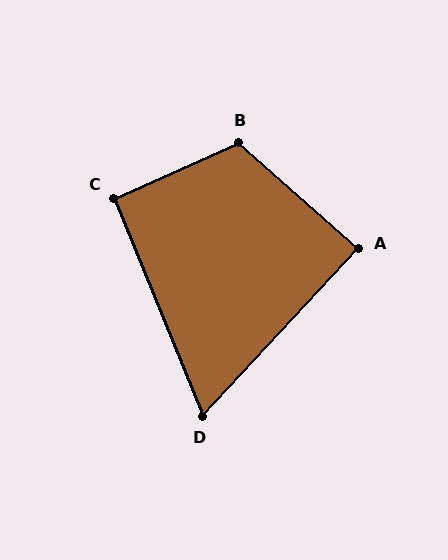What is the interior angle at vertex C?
Approximately 92 degrees (approximately right).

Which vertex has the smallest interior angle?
D, at approximately 65 degrees.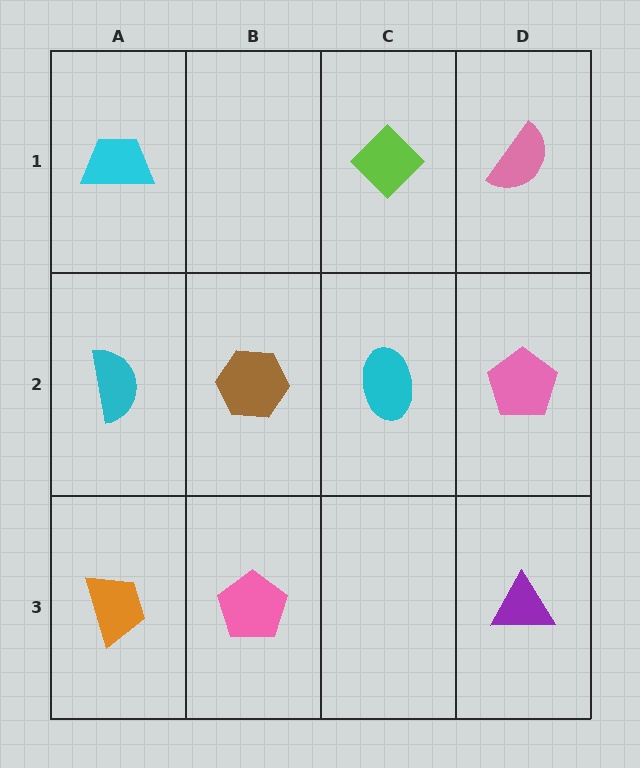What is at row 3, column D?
A purple triangle.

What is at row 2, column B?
A brown hexagon.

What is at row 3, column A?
An orange trapezoid.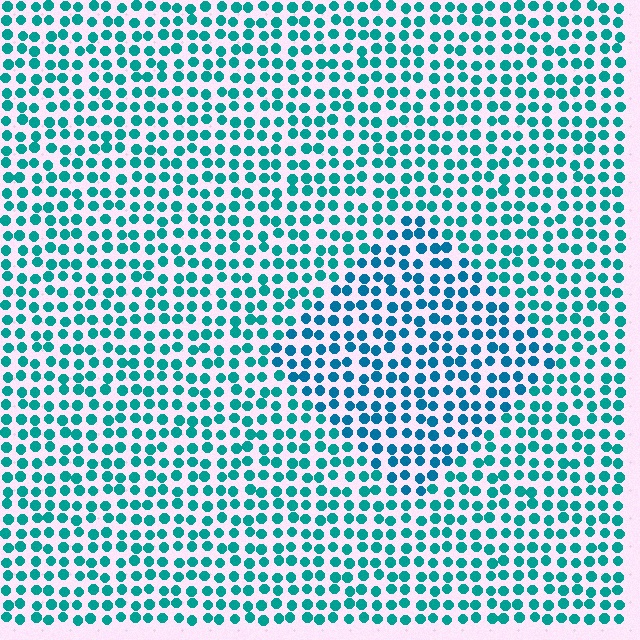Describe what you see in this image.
The image is filled with small teal elements in a uniform arrangement. A diamond-shaped region is visible where the elements are tinted to a slightly different hue, forming a subtle color boundary.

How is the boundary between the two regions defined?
The boundary is defined purely by a slight shift in hue (about 22 degrees). Spacing, size, and orientation are identical on both sides.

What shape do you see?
I see a diamond.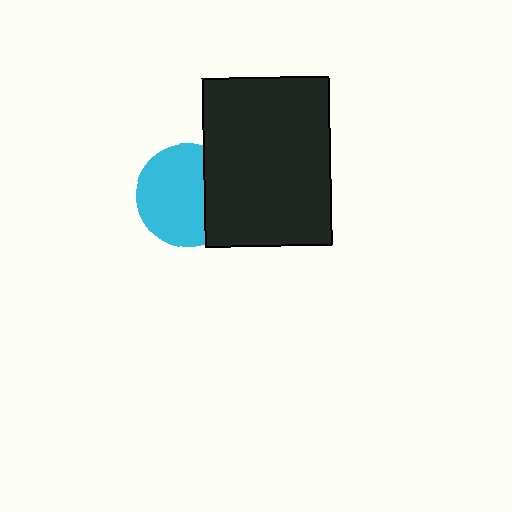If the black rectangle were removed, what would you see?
You would see the complete cyan circle.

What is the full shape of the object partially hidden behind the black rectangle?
The partially hidden object is a cyan circle.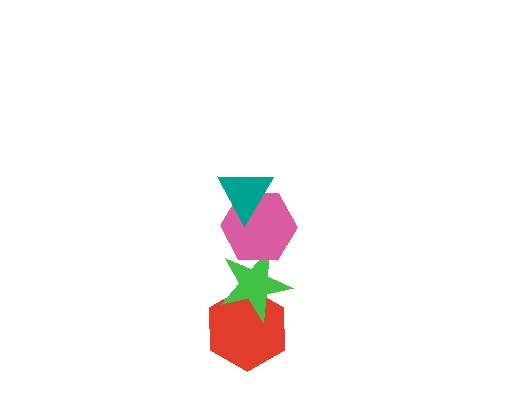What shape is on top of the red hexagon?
The green star is on top of the red hexagon.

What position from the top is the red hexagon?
The red hexagon is 4th from the top.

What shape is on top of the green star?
The pink hexagon is on top of the green star.